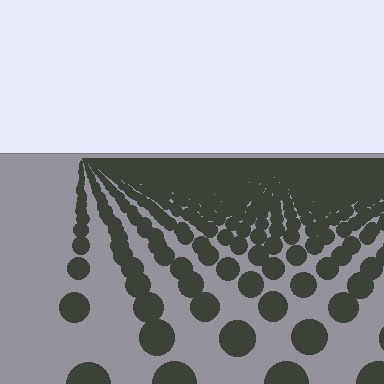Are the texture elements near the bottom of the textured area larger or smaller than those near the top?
Larger. Near the bottom, elements are closer to the viewer and appear at a bigger on-screen size.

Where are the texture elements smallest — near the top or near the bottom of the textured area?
Near the top.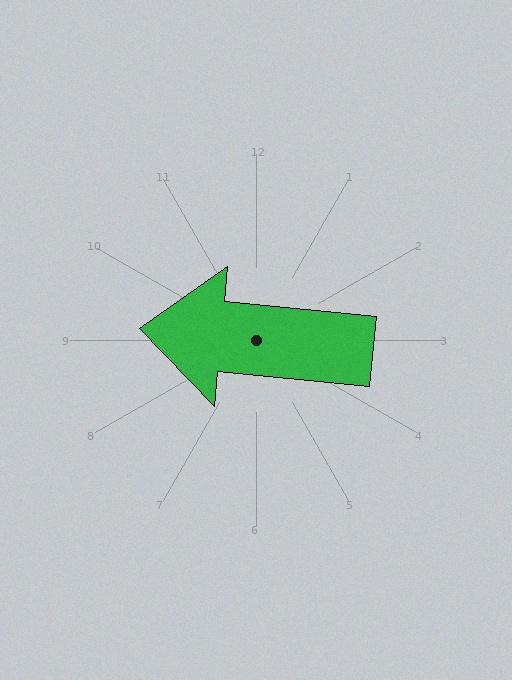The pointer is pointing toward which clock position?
Roughly 9 o'clock.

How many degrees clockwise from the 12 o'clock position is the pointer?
Approximately 276 degrees.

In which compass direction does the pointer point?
West.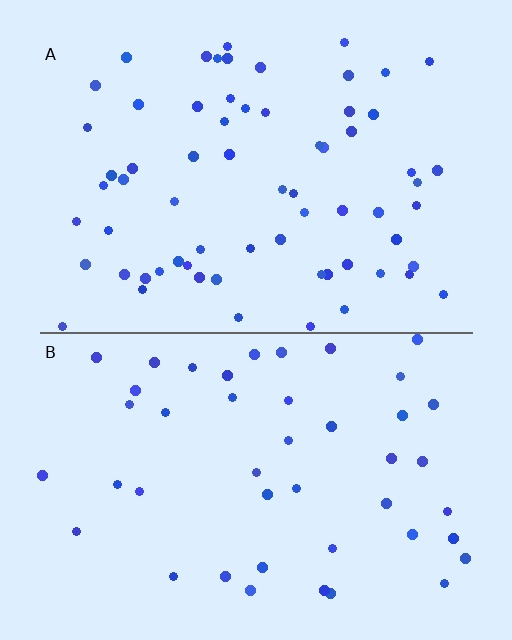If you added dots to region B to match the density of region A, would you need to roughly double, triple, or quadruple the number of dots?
Approximately double.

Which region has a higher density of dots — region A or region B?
A (the top).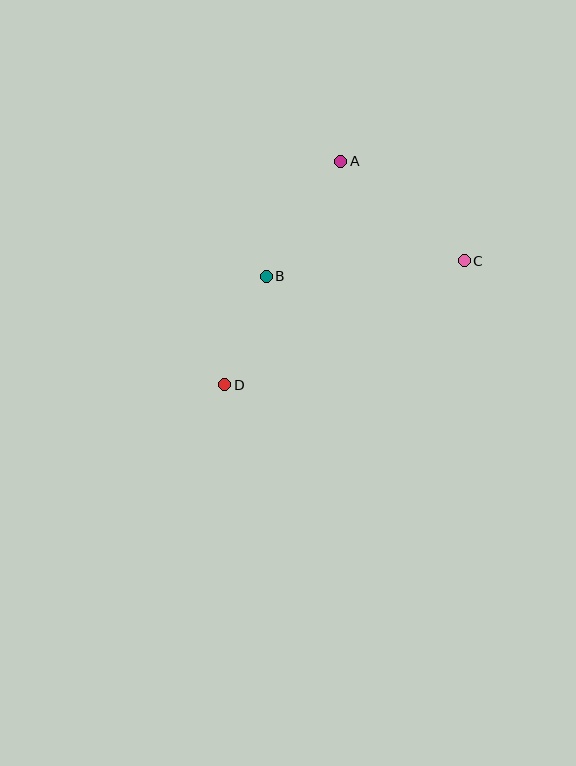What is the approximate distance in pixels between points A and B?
The distance between A and B is approximately 137 pixels.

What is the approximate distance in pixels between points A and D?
The distance between A and D is approximately 252 pixels.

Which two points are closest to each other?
Points B and D are closest to each other.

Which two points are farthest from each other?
Points C and D are farthest from each other.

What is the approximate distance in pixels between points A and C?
The distance between A and C is approximately 159 pixels.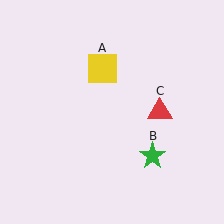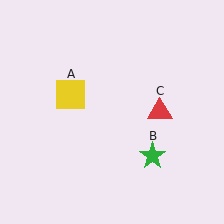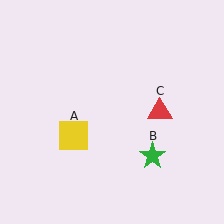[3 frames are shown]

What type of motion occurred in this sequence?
The yellow square (object A) rotated counterclockwise around the center of the scene.